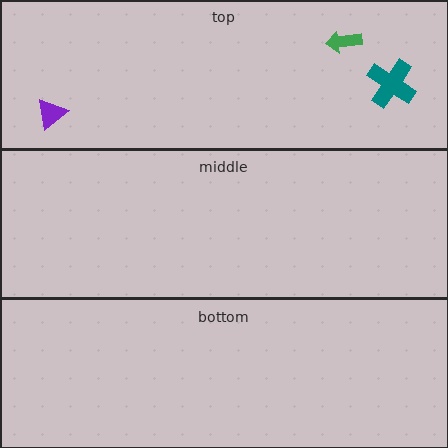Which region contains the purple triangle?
The top region.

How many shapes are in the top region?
3.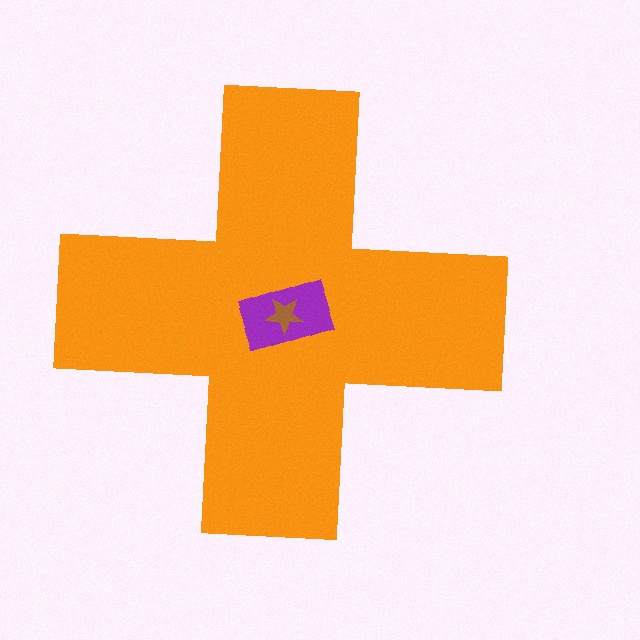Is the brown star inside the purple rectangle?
Yes.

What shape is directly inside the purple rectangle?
The brown star.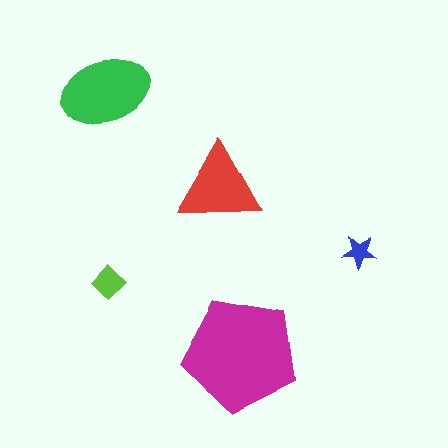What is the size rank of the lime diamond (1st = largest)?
4th.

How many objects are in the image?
There are 5 objects in the image.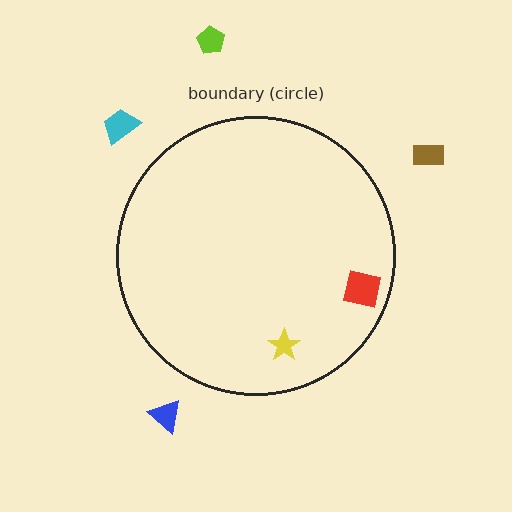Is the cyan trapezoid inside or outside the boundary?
Outside.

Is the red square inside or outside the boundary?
Inside.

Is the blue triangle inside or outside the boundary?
Outside.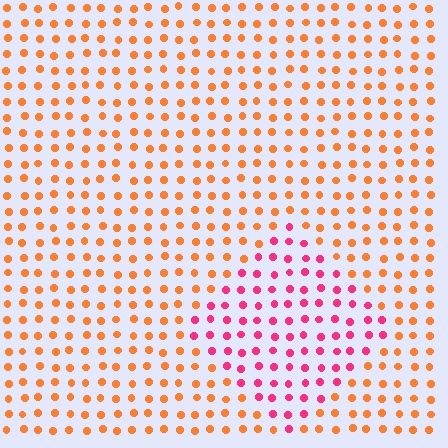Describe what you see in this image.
The image is filled with small orange elements in a uniform arrangement. A diamond-shaped region is visible where the elements are tinted to a slightly different hue, forming a subtle color boundary.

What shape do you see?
I see a diamond.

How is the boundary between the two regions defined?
The boundary is defined purely by a slight shift in hue (about 47 degrees). Spacing, size, and orientation are identical on both sides.